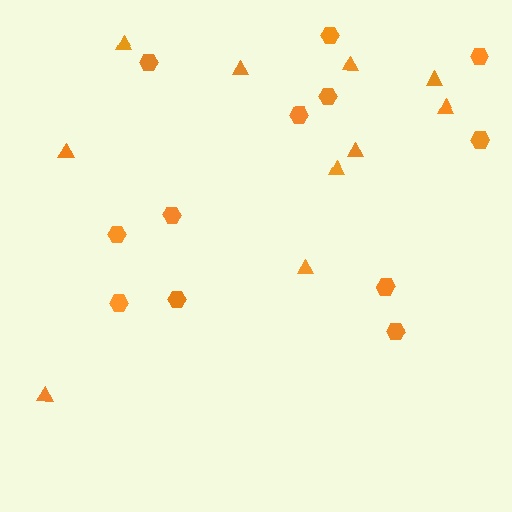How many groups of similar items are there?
There are 2 groups: one group of hexagons (12) and one group of triangles (10).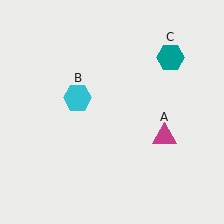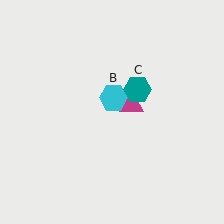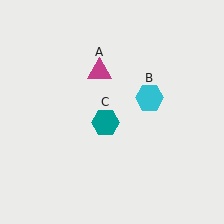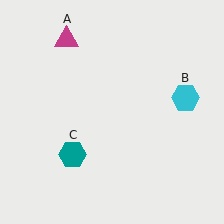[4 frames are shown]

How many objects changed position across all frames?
3 objects changed position: magenta triangle (object A), cyan hexagon (object B), teal hexagon (object C).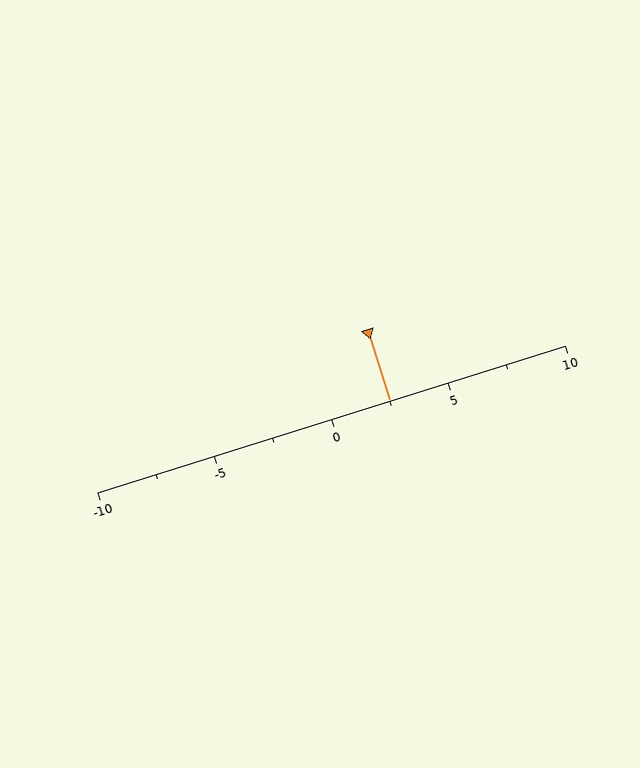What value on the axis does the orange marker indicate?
The marker indicates approximately 2.5.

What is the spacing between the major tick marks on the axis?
The major ticks are spaced 5 apart.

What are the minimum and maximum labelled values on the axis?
The axis runs from -10 to 10.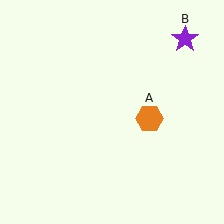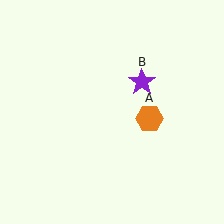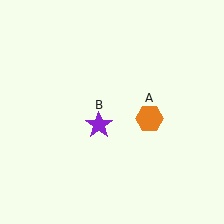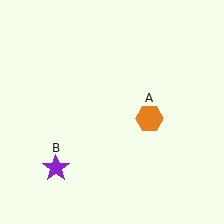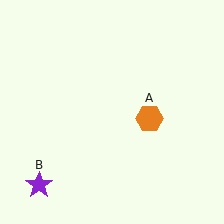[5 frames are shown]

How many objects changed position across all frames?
1 object changed position: purple star (object B).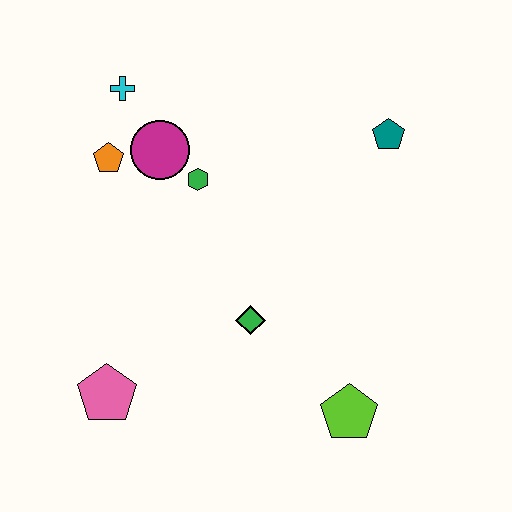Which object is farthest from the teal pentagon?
The pink pentagon is farthest from the teal pentagon.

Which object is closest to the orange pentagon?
The magenta circle is closest to the orange pentagon.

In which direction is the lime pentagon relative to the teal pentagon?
The lime pentagon is below the teal pentagon.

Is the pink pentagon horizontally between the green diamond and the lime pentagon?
No